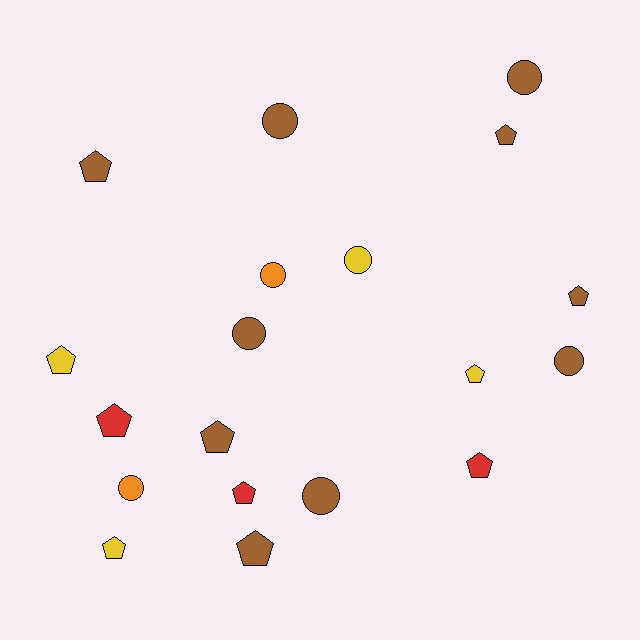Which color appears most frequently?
Brown, with 10 objects.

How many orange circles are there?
There are 2 orange circles.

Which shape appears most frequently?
Pentagon, with 11 objects.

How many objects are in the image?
There are 19 objects.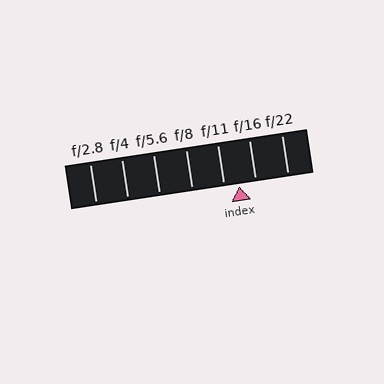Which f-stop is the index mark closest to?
The index mark is closest to f/11.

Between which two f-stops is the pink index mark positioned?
The index mark is between f/11 and f/16.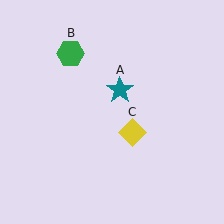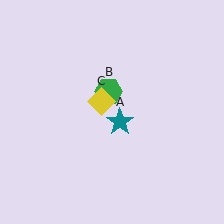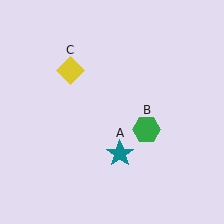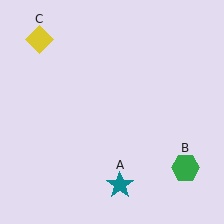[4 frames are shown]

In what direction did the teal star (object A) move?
The teal star (object A) moved down.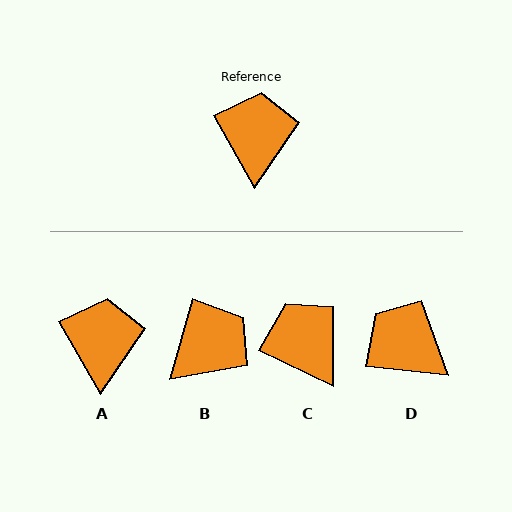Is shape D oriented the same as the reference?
No, it is off by about 54 degrees.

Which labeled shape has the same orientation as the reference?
A.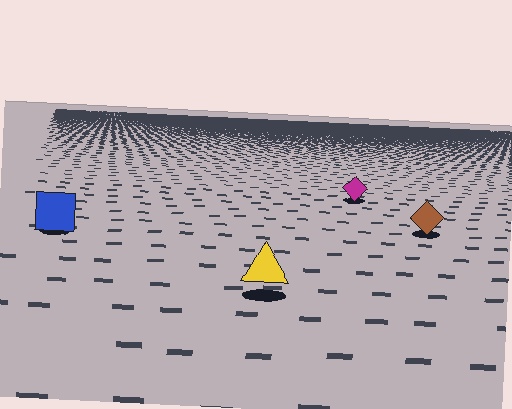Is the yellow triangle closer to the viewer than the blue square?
Yes. The yellow triangle is closer — you can tell from the texture gradient: the ground texture is coarser near it.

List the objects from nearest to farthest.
From nearest to farthest: the yellow triangle, the blue square, the brown diamond, the magenta diamond.